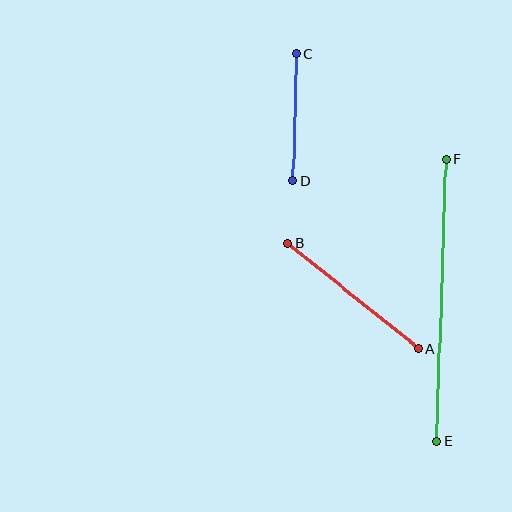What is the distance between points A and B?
The distance is approximately 168 pixels.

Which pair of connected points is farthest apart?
Points E and F are farthest apart.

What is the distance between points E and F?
The distance is approximately 282 pixels.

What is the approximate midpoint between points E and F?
The midpoint is at approximately (441, 300) pixels.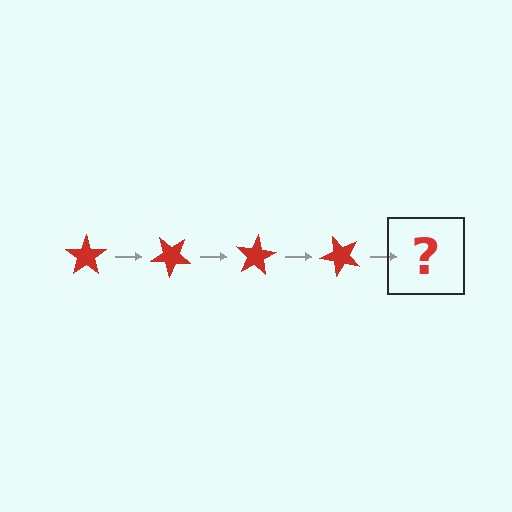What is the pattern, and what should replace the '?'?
The pattern is that the star rotates 40 degrees each step. The '?' should be a red star rotated 160 degrees.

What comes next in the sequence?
The next element should be a red star rotated 160 degrees.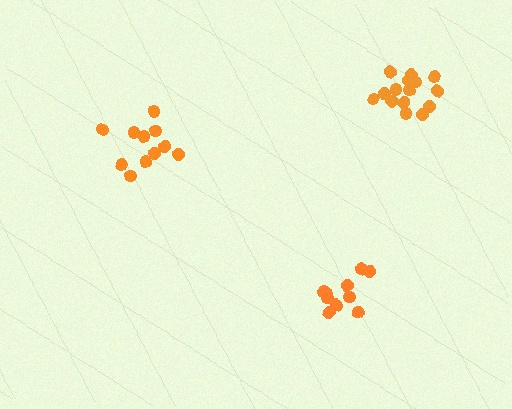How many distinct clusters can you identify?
There are 3 distinct clusters.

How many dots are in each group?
Group 1: 11 dots, Group 2: 11 dots, Group 3: 15 dots (37 total).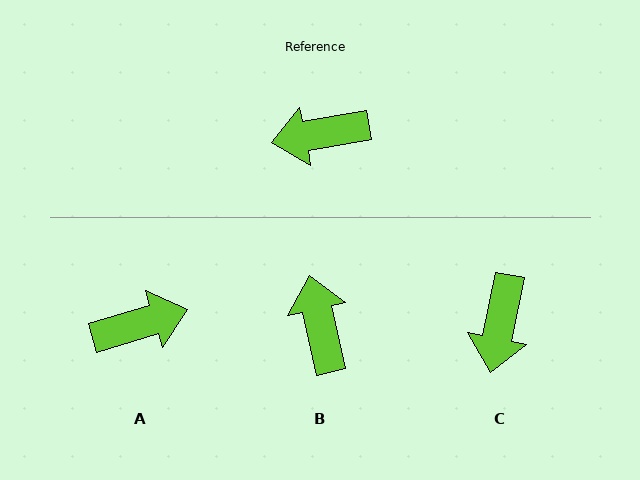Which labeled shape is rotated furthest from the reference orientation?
A, about 174 degrees away.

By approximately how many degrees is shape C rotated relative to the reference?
Approximately 68 degrees counter-clockwise.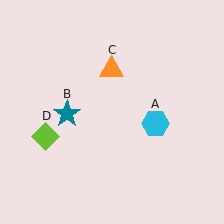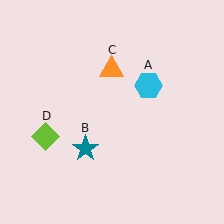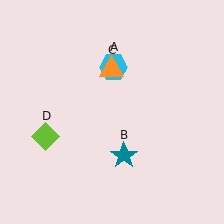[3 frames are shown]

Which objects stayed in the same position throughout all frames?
Orange triangle (object C) and lime diamond (object D) remained stationary.